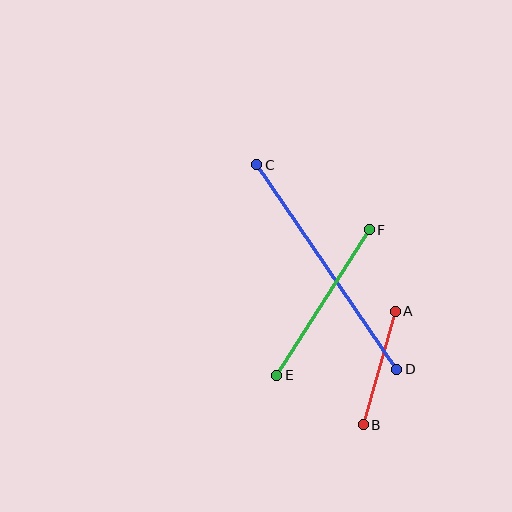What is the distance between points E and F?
The distance is approximately 172 pixels.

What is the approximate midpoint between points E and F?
The midpoint is at approximately (323, 303) pixels.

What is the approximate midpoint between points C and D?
The midpoint is at approximately (327, 267) pixels.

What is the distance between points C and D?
The distance is approximately 248 pixels.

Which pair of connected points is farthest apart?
Points C and D are farthest apart.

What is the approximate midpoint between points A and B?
The midpoint is at approximately (379, 368) pixels.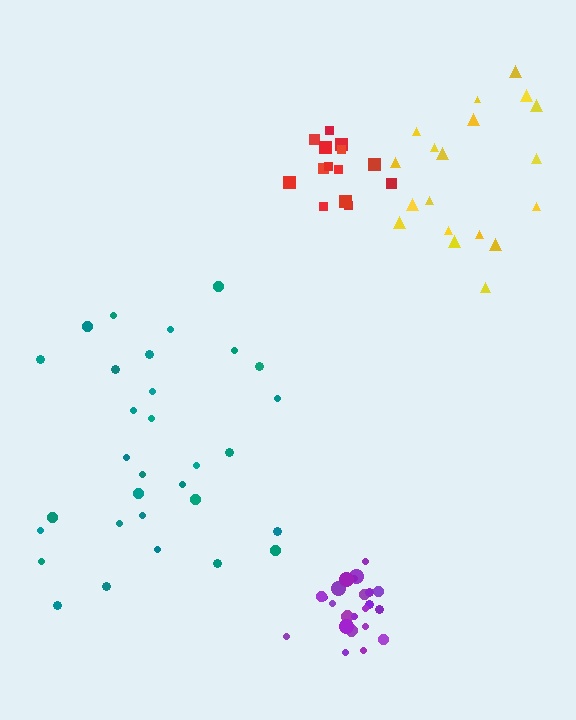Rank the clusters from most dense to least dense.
purple, red, teal, yellow.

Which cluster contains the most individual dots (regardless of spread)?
Teal (31).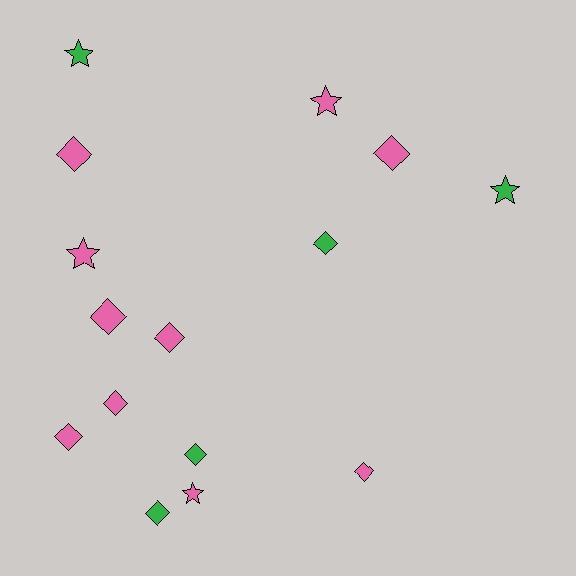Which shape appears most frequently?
Diamond, with 10 objects.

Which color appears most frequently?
Pink, with 10 objects.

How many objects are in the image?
There are 15 objects.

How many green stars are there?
There are 2 green stars.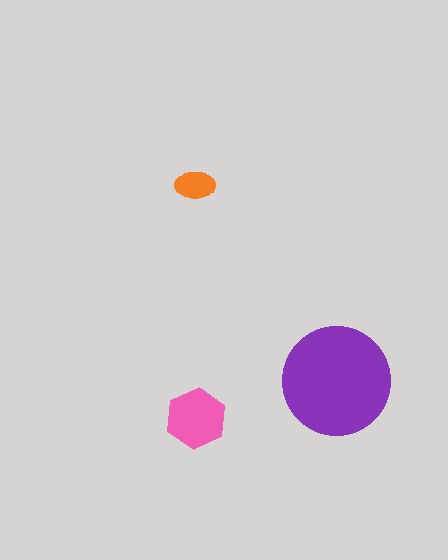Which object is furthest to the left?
The orange ellipse is leftmost.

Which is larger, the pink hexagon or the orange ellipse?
The pink hexagon.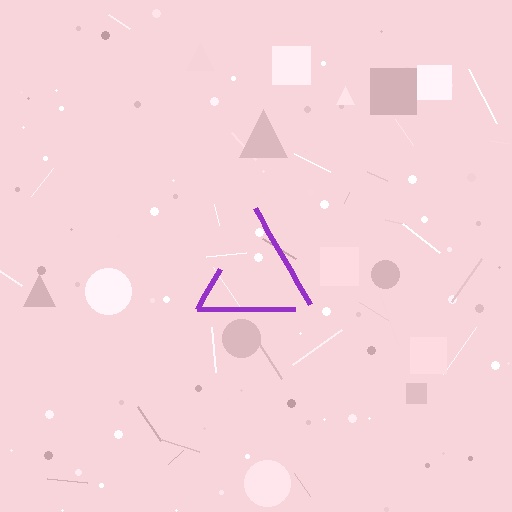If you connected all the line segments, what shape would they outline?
They would outline a triangle.